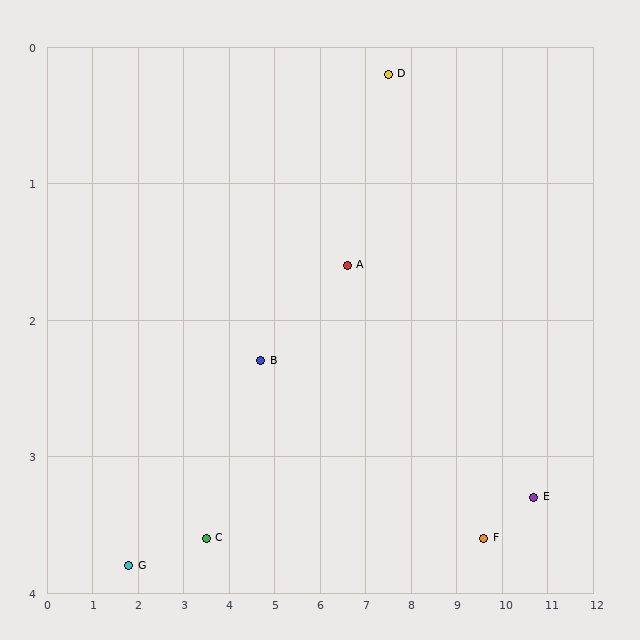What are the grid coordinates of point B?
Point B is at approximately (4.7, 2.3).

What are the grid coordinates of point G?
Point G is at approximately (1.8, 3.8).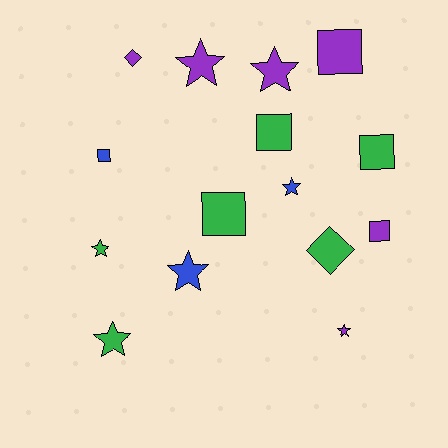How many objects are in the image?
There are 15 objects.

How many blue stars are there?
There are 2 blue stars.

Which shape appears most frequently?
Star, with 7 objects.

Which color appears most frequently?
Purple, with 6 objects.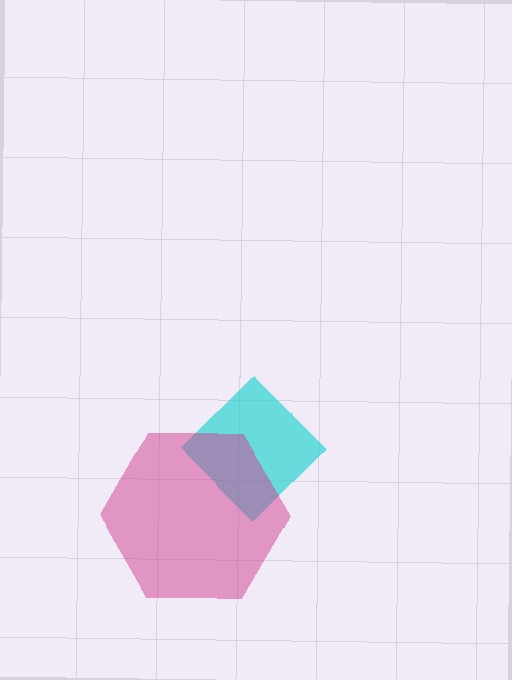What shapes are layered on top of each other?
The layered shapes are: a cyan diamond, a magenta hexagon.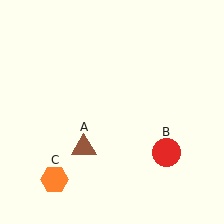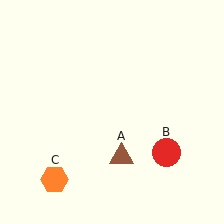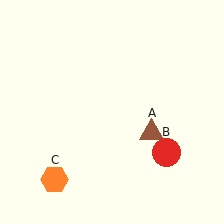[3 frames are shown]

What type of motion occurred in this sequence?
The brown triangle (object A) rotated counterclockwise around the center of the scene.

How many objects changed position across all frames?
1 object changed position: brown triangle (object A).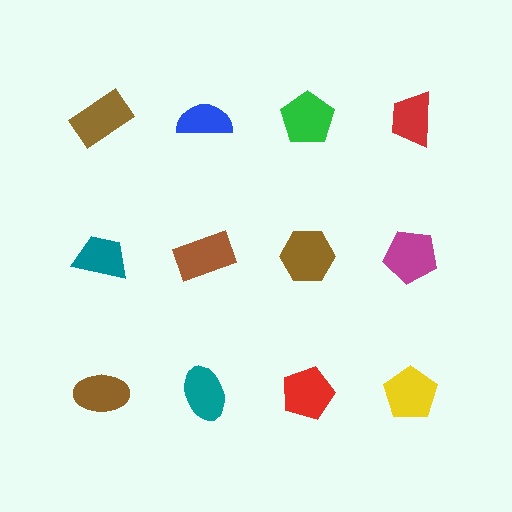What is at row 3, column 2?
A teal ellipse.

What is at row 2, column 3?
A brown hexagon.